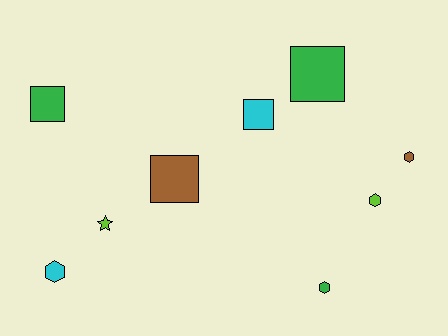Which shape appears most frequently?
Hexagon, with 4 objects.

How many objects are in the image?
There are 9 objects.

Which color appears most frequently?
Green, with 3 objects.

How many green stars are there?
There are no green stars.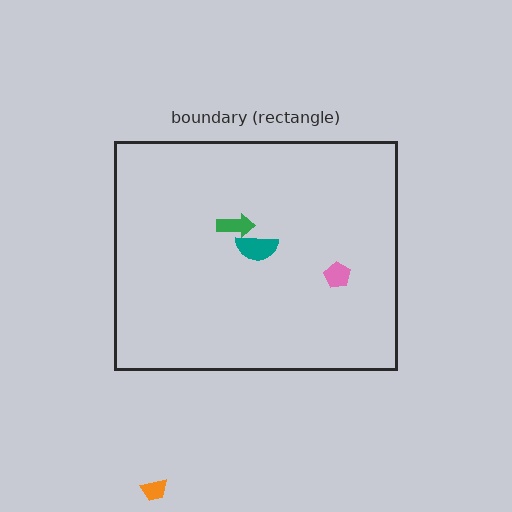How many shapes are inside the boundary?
3 inside, 1 outside.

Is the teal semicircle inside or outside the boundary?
Inside.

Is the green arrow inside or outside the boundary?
Inside.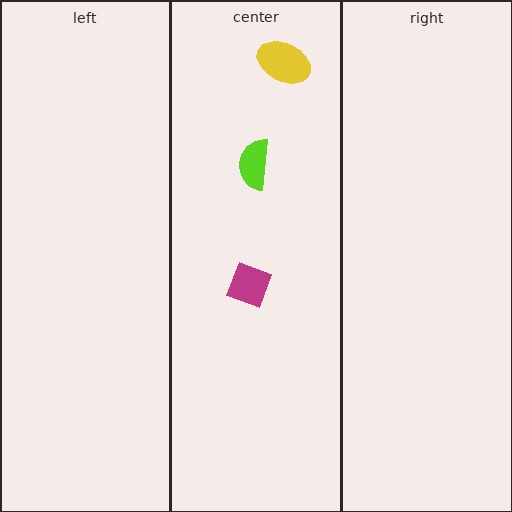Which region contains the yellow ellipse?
The center region.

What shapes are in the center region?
The yellow ellipse, the magenta diamond, the lime semicircle.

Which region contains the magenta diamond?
The center region.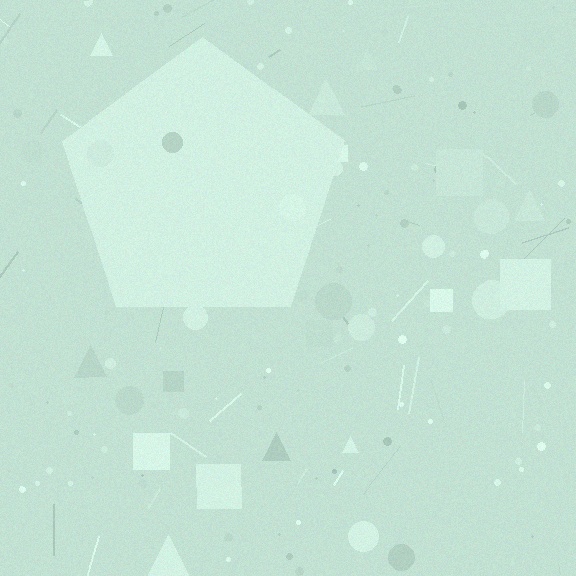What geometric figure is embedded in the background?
A pentagon is embedded in the background.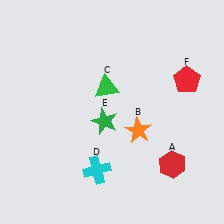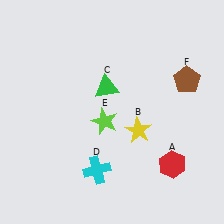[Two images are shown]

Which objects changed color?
B changed from orange to yellow. E changed from green to lime. F changed from red to brown.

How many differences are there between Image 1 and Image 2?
There are 3 differences between the two images.